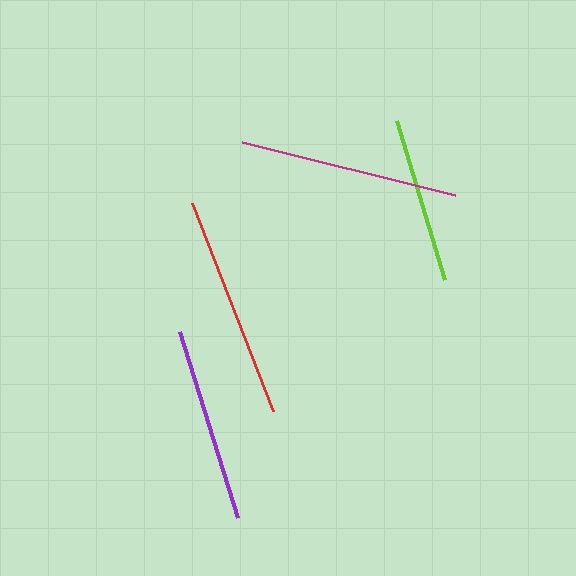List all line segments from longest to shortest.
From longest to shortest: red, magenta, purple, lime.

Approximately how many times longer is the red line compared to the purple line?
The red line is approximately 1.1 times the length of the purple line.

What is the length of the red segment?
The red segment is approximately 223 pixels long.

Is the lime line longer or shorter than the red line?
The red line is longer than the lime line.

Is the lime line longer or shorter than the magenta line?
The magenta line is longer than the lime line.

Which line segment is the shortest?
The lime line is the shortest at approximately 166 pixels.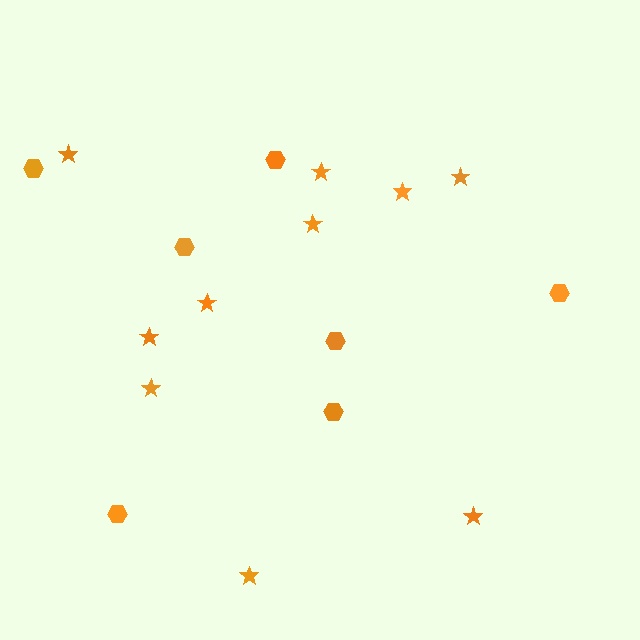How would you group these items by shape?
There are 2 groups: one group of stars (10) and one group of hexagons (7).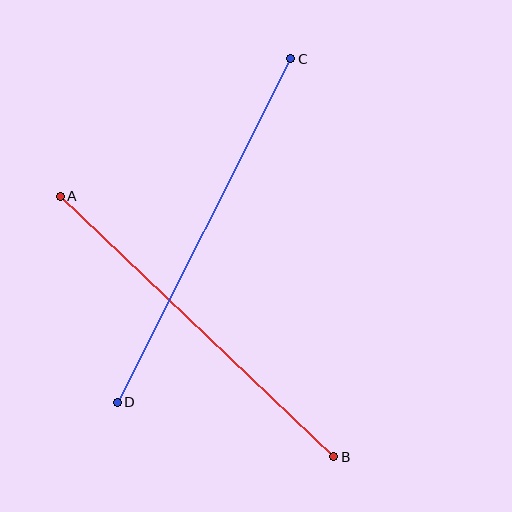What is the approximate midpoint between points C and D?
The midpoint is at approximately (204, 231) pixels.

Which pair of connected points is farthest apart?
Points C and D are farthest apart.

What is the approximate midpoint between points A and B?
The midpoint is at approximately (197, 327) pixels.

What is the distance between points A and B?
The distance is approximately 378 pixels.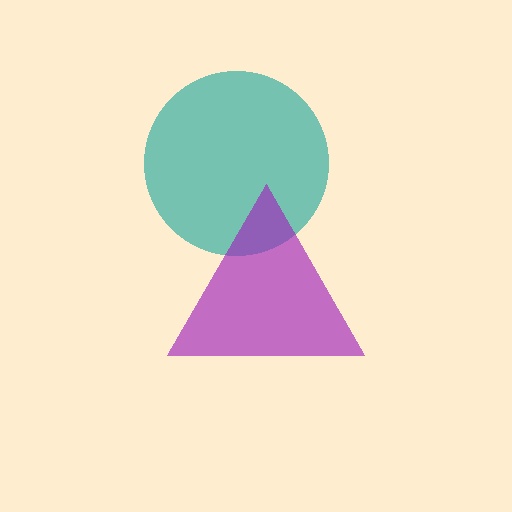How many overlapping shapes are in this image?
There are 2 overlapping shapes in the image.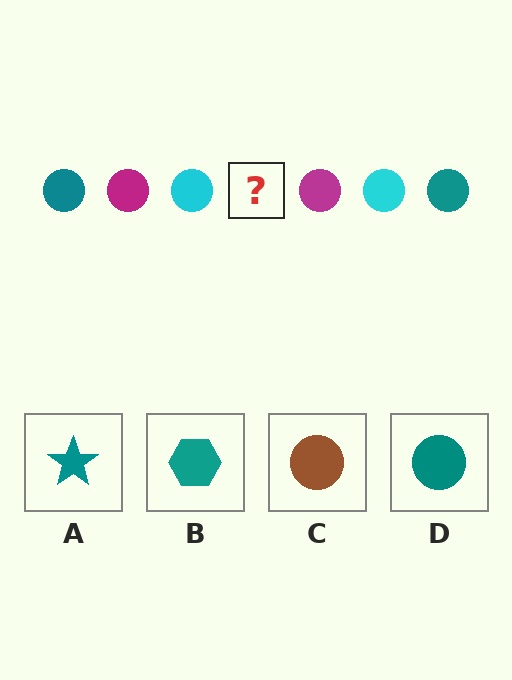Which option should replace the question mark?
Option D.